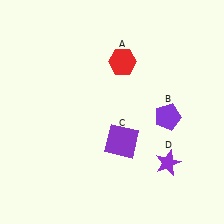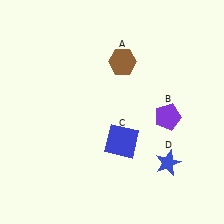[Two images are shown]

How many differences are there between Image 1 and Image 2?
There are 3 differences between the two images.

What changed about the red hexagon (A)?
In Image 1, A is red. In Image 2, it changed to brown.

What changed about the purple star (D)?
In Image 1, D is purple. In Image 2, it changed to blue.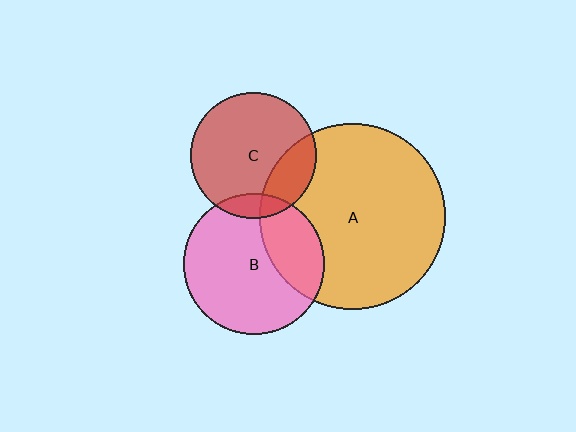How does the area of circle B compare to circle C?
Approximately 1.3 times.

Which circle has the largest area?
Circle A (orange).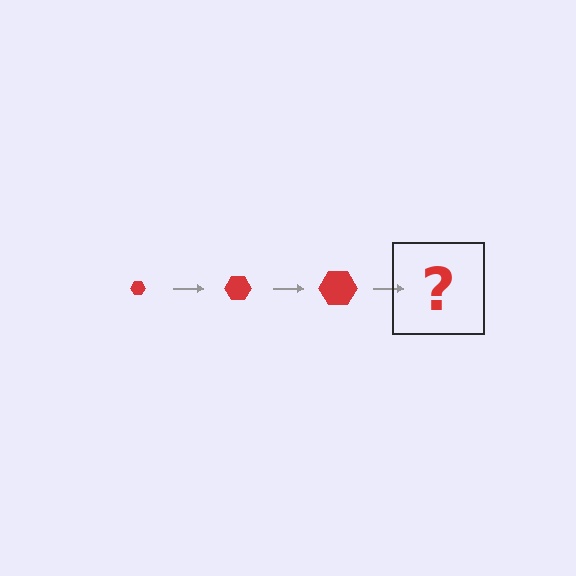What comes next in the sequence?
The next element should be a red hexagon, larger than the previous one.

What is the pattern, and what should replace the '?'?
The pattern is that the hexagon gets progressively larger each step. The '?' should be a red hexagon, larger than the previous one.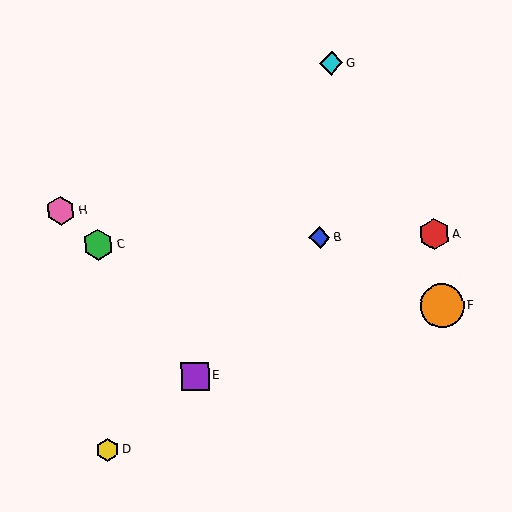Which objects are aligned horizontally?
Objects A, B, C are aligned horizontally.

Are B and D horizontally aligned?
No, B is at y≈238 and D is at y≈450.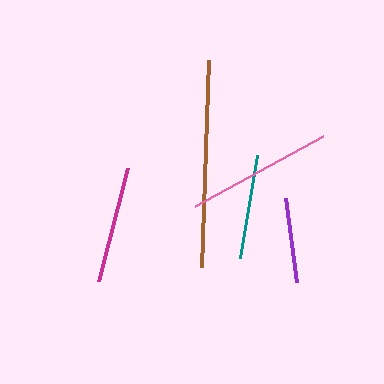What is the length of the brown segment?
The brown segment is approximately 206 pixels long.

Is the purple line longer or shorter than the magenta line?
The magenta line is longer than the purple line.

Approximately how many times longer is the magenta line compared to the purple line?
The magenta line is approximately 1.4 times the length of the purple line.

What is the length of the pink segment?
The pink segment is approximately 145 pixels long.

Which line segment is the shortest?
The purple line is the shortest at approximately 84 pixels.